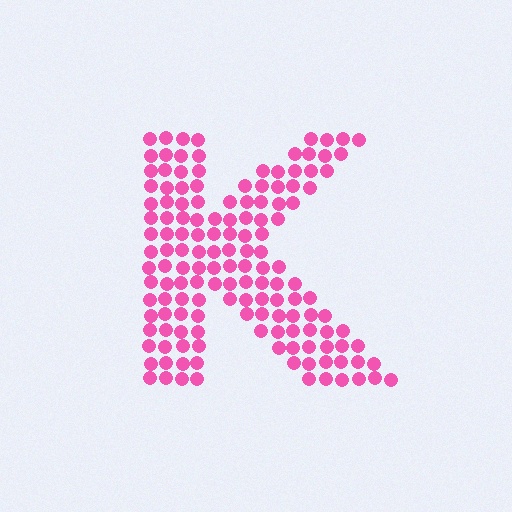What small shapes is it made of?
It is made of small circles.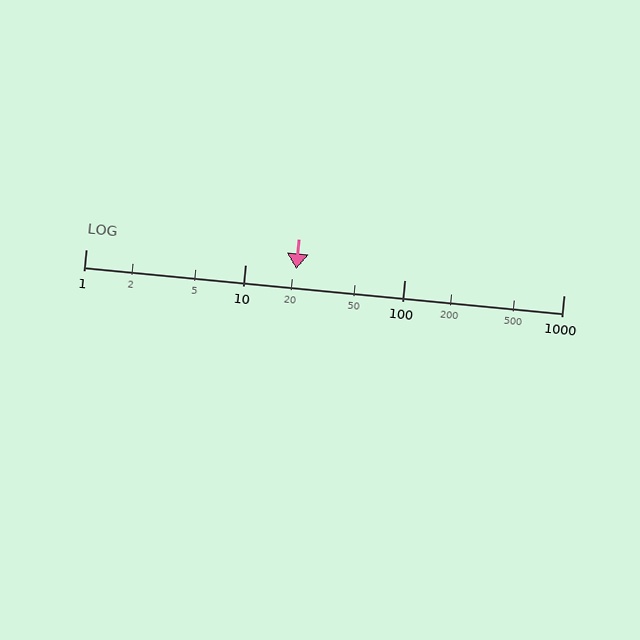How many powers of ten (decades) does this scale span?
The scale spans 3 decades, from 1 to 1000.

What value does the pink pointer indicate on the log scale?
The pointer indicates approximately 21.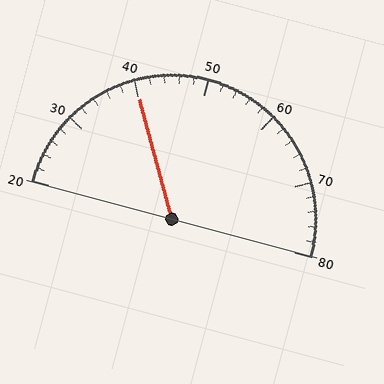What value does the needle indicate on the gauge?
The needle indicates approximately 40.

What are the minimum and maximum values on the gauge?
The gauge ranges from 20 to 80.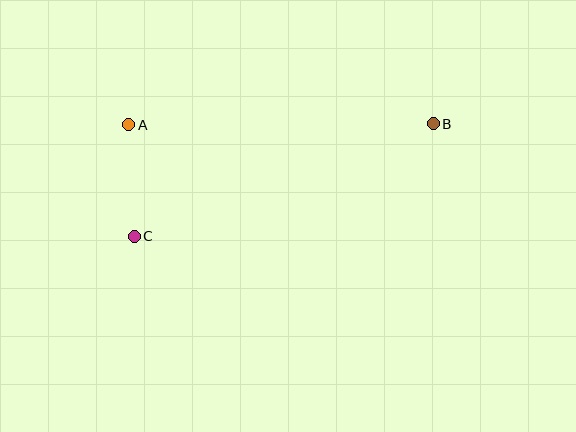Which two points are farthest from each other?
Points B and C are farthest from each other.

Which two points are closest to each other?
Points A and C are closest to each other.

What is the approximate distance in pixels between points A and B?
The distance between A and B is approximately 304 pixels.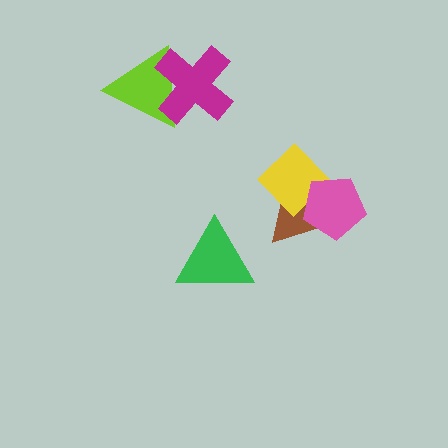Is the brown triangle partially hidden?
Yes, it is partially covered by another shape.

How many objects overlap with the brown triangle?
2 objects overlap with the brown triangle.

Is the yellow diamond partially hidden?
Yes, it is partially covered by another shape.